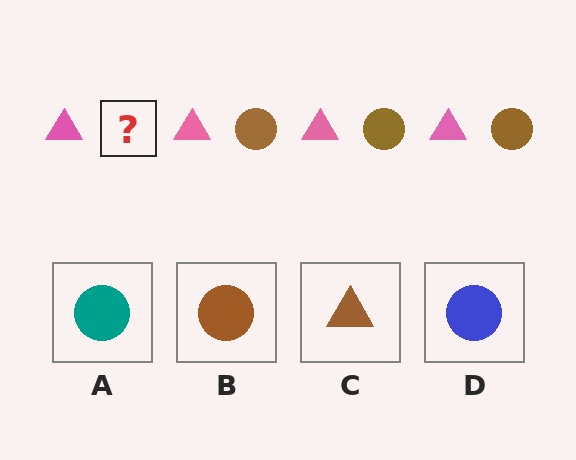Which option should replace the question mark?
Option B.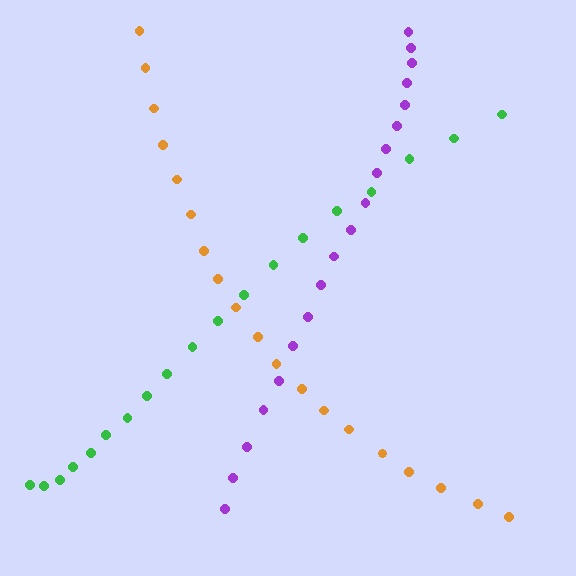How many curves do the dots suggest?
There are 3 distinct paths.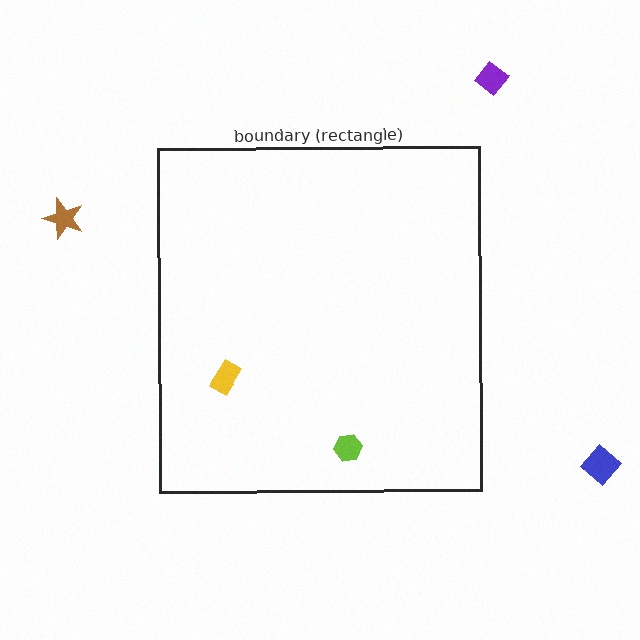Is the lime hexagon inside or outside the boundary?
Inside.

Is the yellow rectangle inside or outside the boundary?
Inside.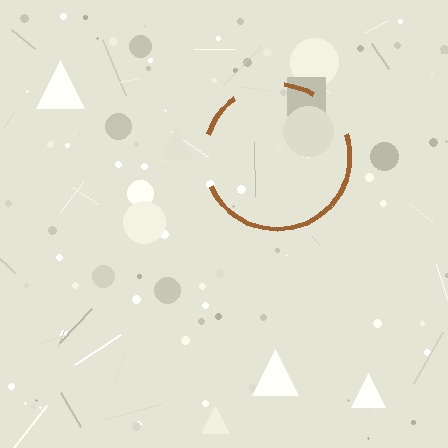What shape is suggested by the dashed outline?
The dashed outline suggests a circle.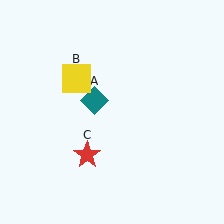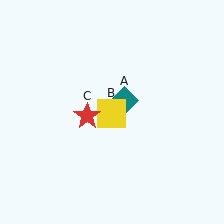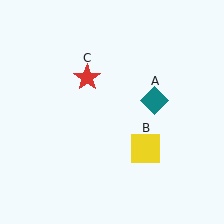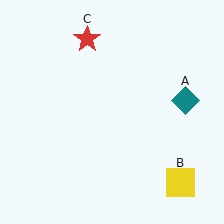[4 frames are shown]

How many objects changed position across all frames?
3 objects changed position: teal diamond (object A), yellow square (object B), red star (object C).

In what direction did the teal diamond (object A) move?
The teal diamond (object A) moved right.